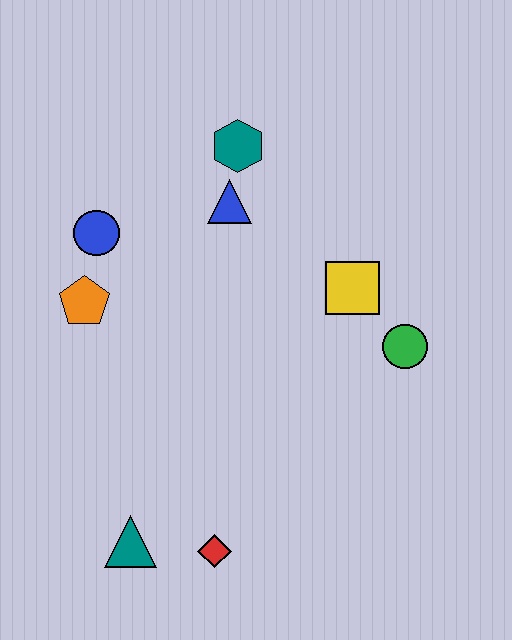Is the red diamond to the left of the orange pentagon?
No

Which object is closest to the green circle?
The yellow square is closest to the green circle.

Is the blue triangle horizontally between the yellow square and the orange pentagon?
Yes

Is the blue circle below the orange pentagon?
No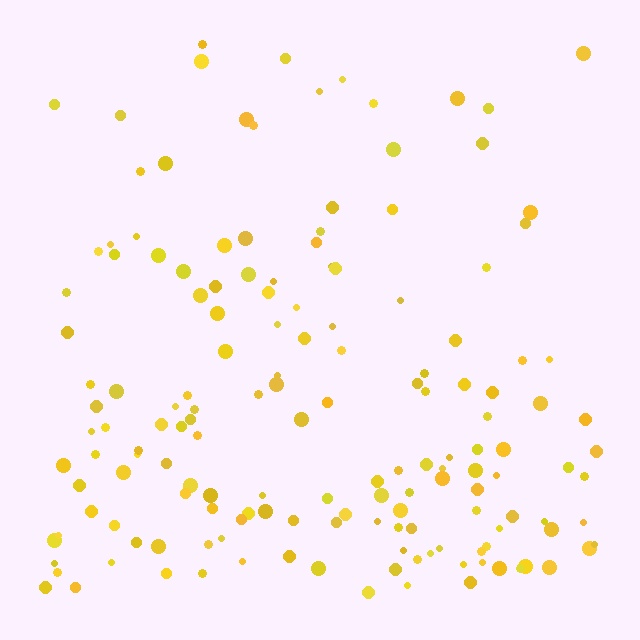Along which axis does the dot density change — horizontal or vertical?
Vertical.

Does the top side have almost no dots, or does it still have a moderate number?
Still a moderate number, just noticeably fewer than the bottom.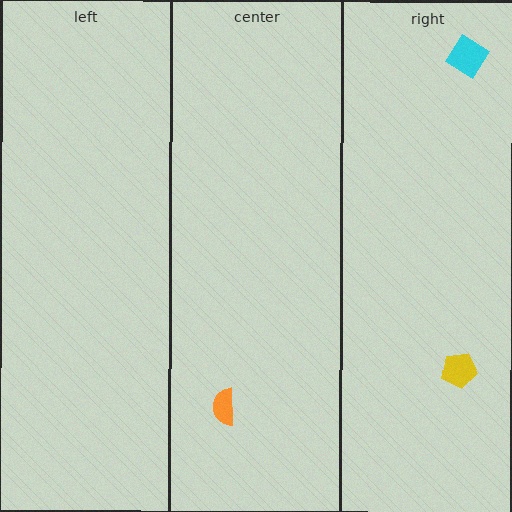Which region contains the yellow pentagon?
The right region.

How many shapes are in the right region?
2.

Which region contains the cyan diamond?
The right region.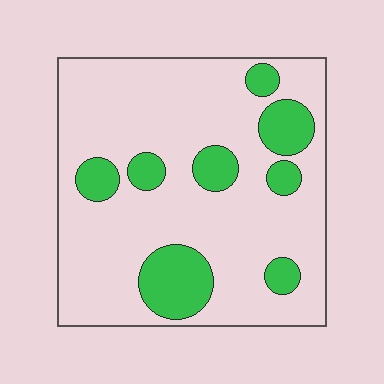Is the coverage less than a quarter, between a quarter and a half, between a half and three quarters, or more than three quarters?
Less than a quarter.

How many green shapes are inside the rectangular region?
8.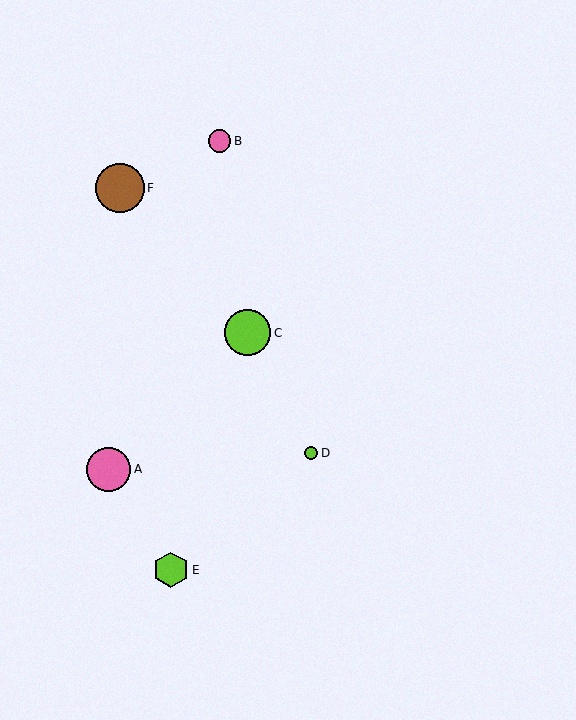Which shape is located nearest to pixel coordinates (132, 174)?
The brown circle (labeled F) at (120, 188) is nearest to that location.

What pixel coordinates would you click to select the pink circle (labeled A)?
Click at (108, 469) to select the pink circle A.